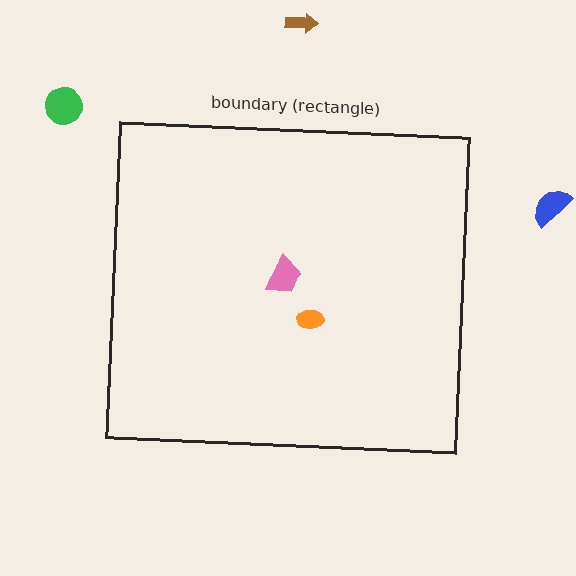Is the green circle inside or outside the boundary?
Outside.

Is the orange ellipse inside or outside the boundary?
Inside.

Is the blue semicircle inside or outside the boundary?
Outside.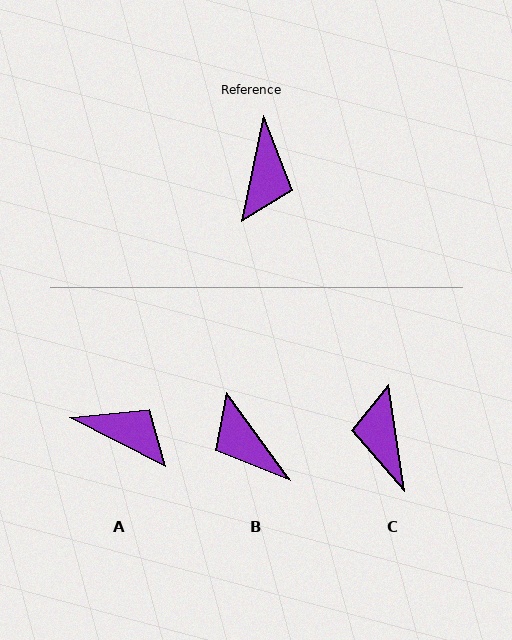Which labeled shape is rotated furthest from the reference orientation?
C, about 160 degrees away.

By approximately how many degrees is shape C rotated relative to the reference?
Approximately 160 degrees clockwise.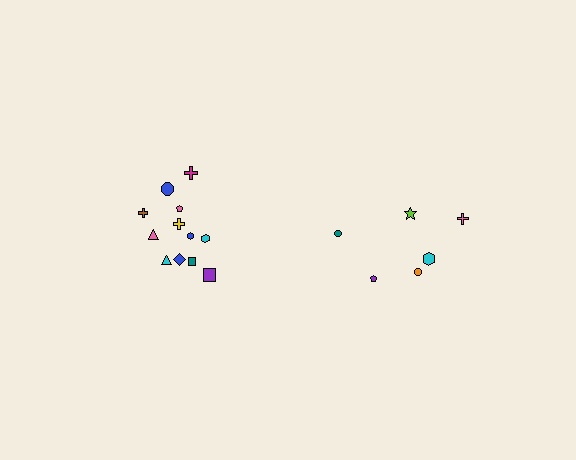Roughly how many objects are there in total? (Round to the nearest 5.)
Roughly 20 objects in total.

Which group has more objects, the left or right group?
The left group.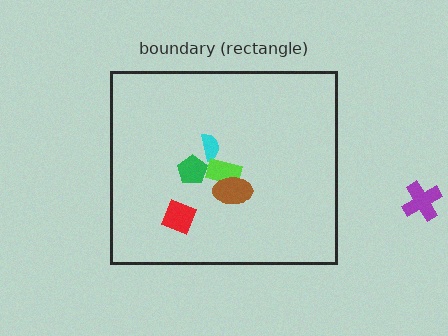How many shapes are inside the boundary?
5 inside, 1 outside.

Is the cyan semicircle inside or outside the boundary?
Inside.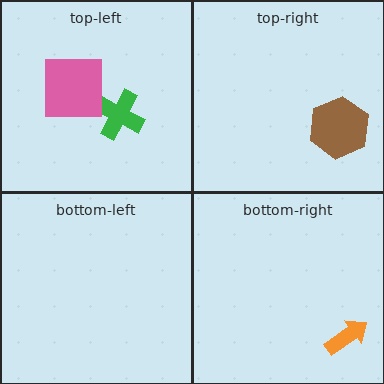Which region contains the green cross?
The top-left region.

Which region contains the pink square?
The top-left region.